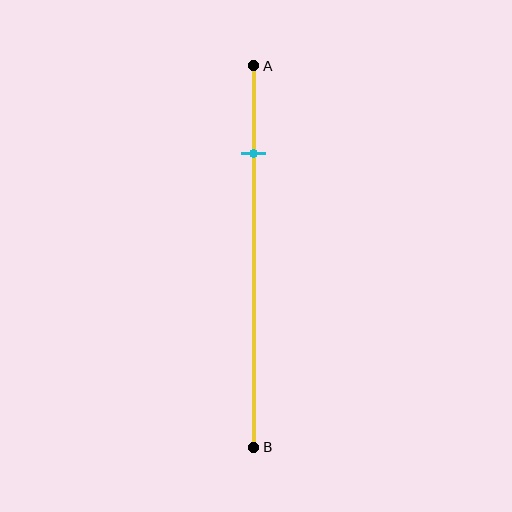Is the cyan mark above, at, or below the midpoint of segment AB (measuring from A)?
The cyan mark is above the midpoint of segment AB.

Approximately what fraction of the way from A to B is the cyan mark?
The cyan mark is approximately 25% of the way from A to B.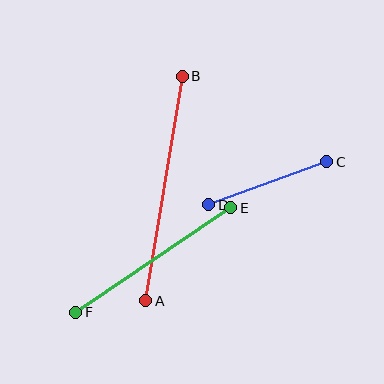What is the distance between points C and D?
The distance is approximately 126 pixels.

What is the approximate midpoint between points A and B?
The midpoint is at approximately (164, 188) pixels.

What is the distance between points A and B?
The distance is approximately 228 pixels.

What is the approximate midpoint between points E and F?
The midpoint is at approximately (153, 260) pixels.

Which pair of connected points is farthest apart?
Points A and B are farthest apart.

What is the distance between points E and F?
The distance is approximately 187 pixels.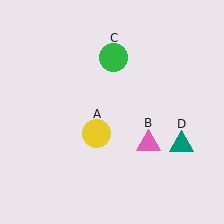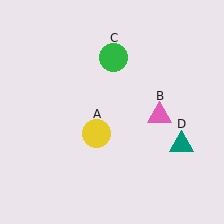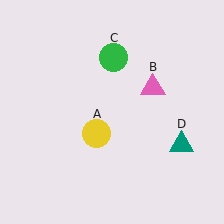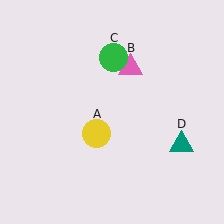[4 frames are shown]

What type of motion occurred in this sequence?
The pink triangle (object B) rotated counterclockwise around the center of the scene.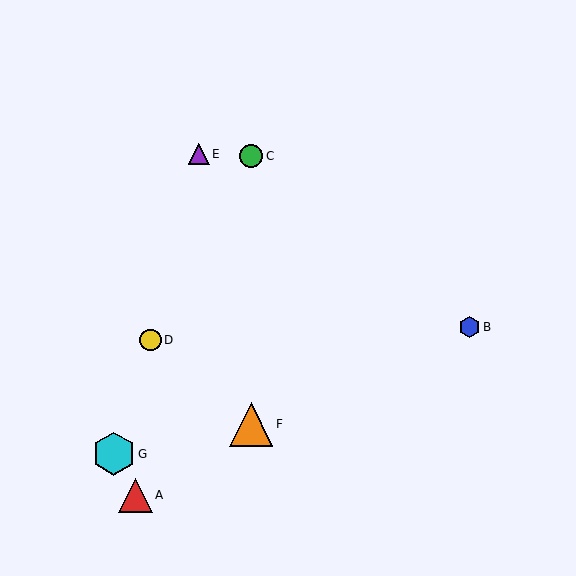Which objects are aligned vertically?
Objects C, F are aligned vertically.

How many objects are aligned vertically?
2 objects (C, F) are aligned vertically.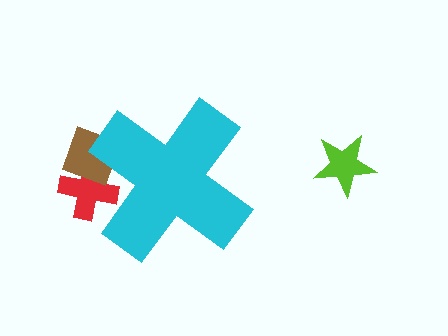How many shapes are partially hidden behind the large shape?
2 shapes are partially hidden.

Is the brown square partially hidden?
Yes, the brown square is partially hidden behind the cyan cross.